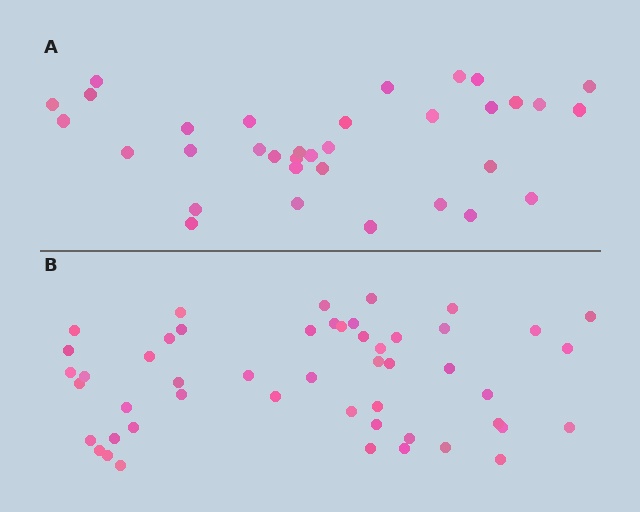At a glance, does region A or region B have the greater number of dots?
Region B (the bottom region) has more dots.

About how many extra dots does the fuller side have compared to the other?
Region B has approximately 15 more dots than region A.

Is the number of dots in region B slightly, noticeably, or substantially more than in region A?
Region B has substantially more. The ratio is roughly 1.5 to 1.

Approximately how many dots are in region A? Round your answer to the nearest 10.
About 30 dots. (The exact count is 34, which rounds to 30.)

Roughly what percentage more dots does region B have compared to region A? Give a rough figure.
About 45% more.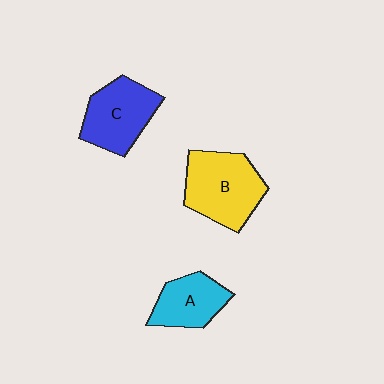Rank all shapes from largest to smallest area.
From largest to smallest: B (yellow), C (blue), A (cyan).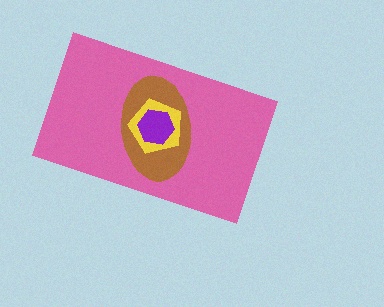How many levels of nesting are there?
4.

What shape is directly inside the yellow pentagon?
The purple hexagon.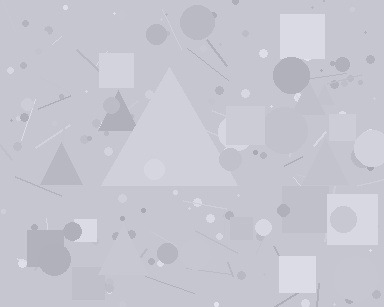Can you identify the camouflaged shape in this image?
The camouflaged shape is a triangle.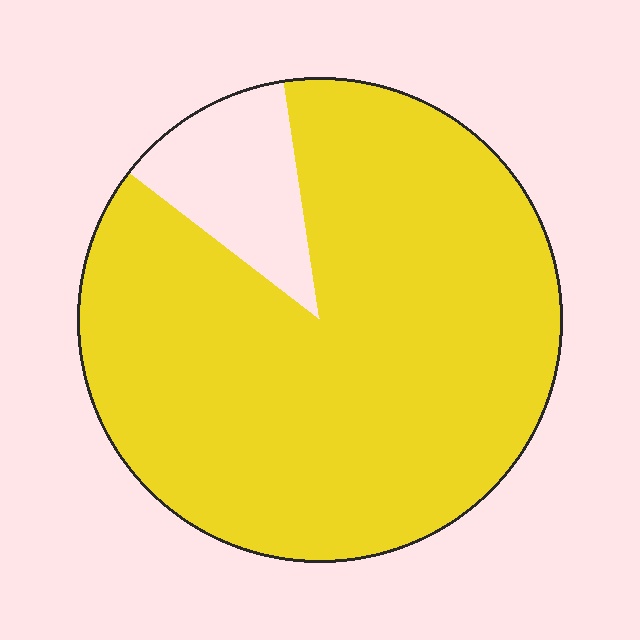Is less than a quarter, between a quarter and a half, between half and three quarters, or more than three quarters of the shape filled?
More than three quarters.